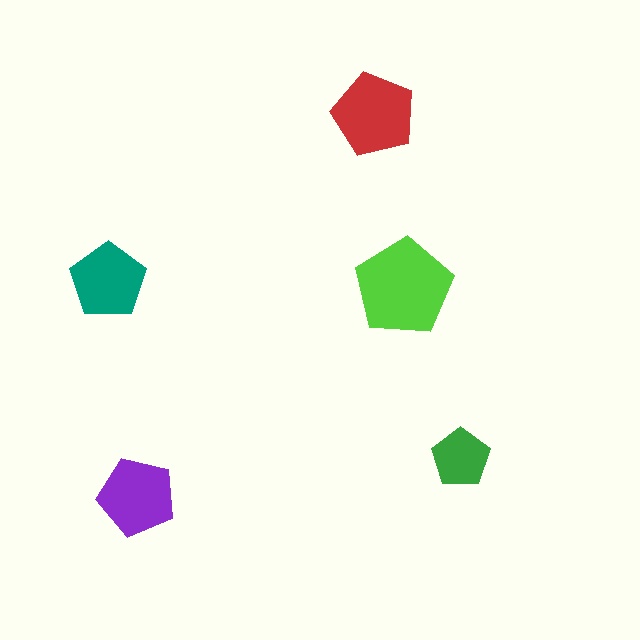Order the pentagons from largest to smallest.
the lime one, the red one, the purple one, the teal one, the green one.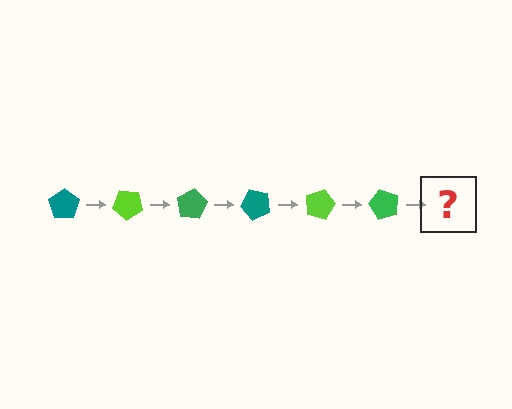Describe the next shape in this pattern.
It should be a teal pentagon, rotated 240 degrees from the start.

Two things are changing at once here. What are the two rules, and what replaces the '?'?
The two rules are that it rotates 40 degrees each step and the color cycles through teal, lime, and green. The '?' should be a teal pentagon, rotated 240 degrees from the start.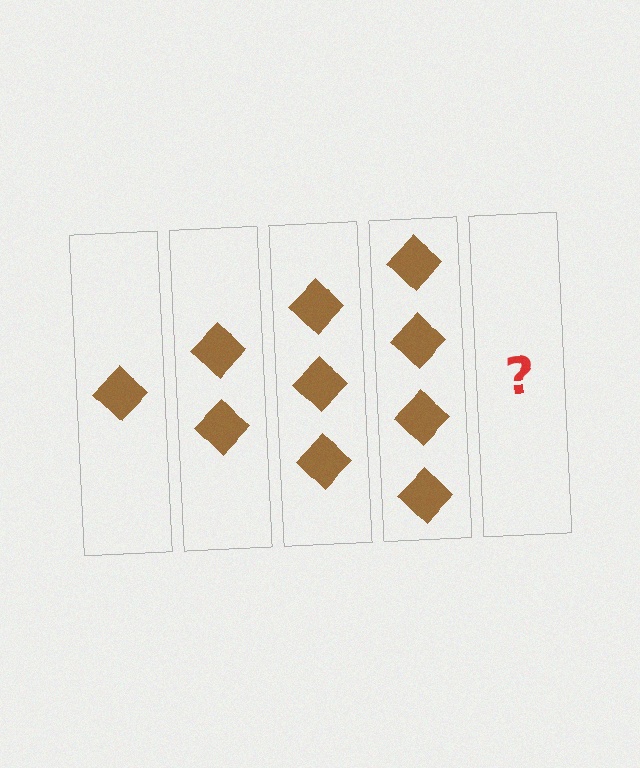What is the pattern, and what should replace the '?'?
The pattern is that each step adds one more diamond. The '?' should be 5 diamonds.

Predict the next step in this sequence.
The next step is 5 diamonds.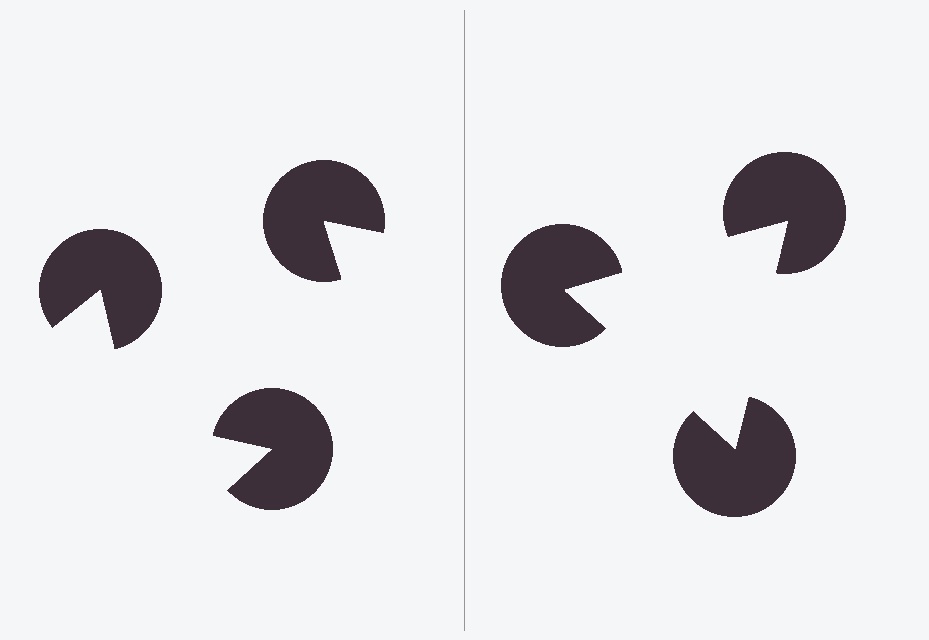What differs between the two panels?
The pac-man discs are positioned identically on both sides; only the wedge orientations differ. On the right they align to a triangle; on the left they are misaligned.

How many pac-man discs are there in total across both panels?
6 — 3 on each side.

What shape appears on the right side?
An illusory triangle.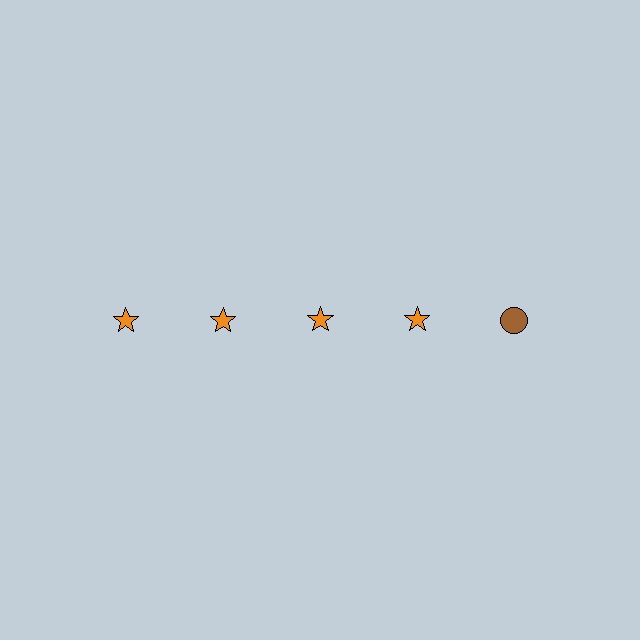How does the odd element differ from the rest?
It differs in both color (brown instead of orange) and shape (circle instead of star).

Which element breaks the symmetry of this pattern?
The brown circle in the top row, rightmost column breaks the symmetry. All other shapes are orange stars.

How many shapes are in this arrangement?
There are 5 shapes arranged in a grid pattern.